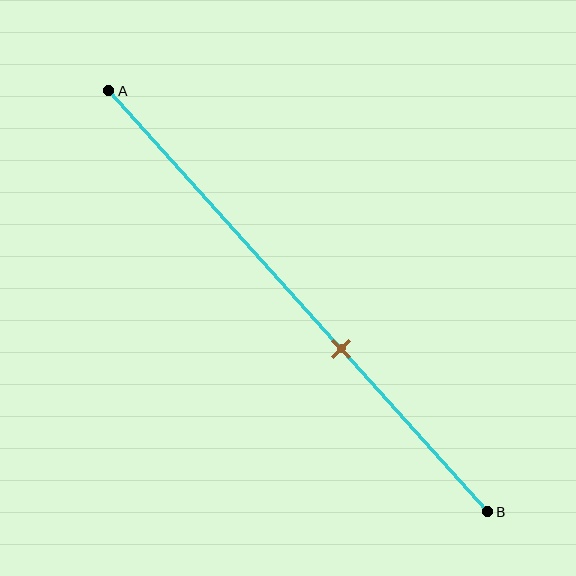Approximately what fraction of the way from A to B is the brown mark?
The brown mark is approximately 60% of the way from A to B.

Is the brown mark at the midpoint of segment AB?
No, the mark is at about 60% from A, not at the 50% midpoint.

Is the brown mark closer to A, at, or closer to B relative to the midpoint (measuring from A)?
The brown mark is closer to point B than the midpoint of segment AB.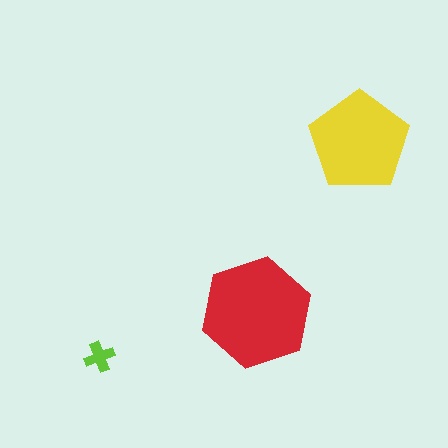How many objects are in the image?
There are 3 objects in the image.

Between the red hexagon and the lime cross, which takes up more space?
The red hexagon.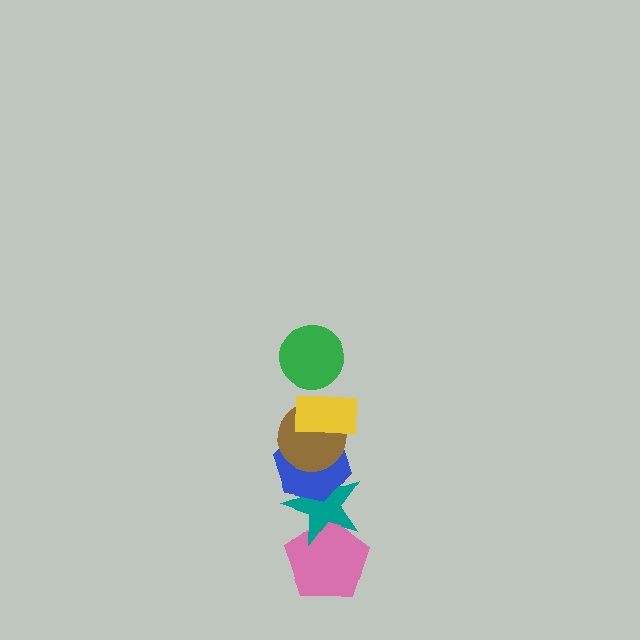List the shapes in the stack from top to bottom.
From top to bottom: the green circle, the yellow rectangle, the brown circle, the blue hexagon, the teal star, the pink pentagon.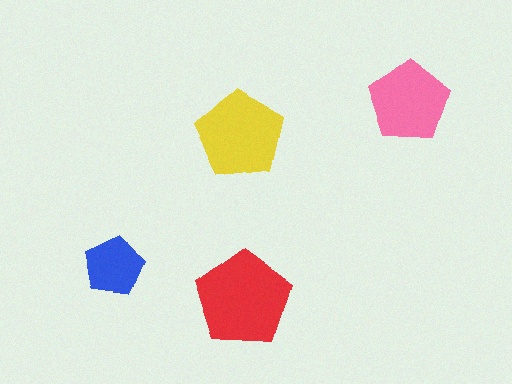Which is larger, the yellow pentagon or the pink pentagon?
The yellow one.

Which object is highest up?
The pink pentagon is topmost.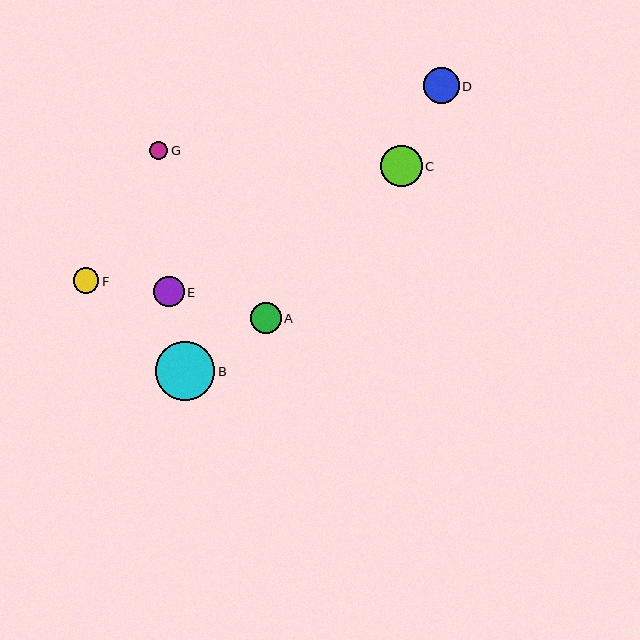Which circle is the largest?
Circle B is the largest with a size of approximately 59 pixels.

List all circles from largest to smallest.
From largest to smallest: B, C, D, A, E, F, G.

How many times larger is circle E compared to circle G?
Circle E is approximately 1.7 times the size of circle G.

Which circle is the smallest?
Circle G is the smallest with a size of approximately 18 pixels.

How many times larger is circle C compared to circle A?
Circle C is approximately 1.3 times the size of circle A.